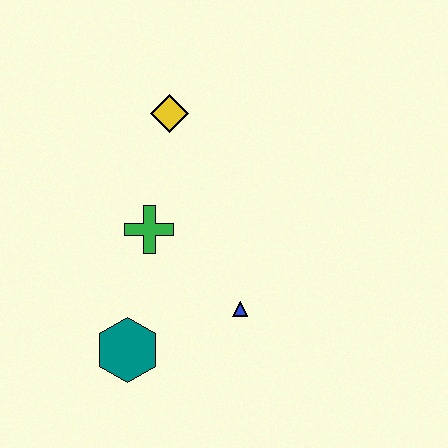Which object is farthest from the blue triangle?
The yellow diamond is farthest from the blue triangle.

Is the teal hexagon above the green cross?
No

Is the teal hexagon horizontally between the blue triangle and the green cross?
No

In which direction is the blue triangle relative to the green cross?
The blue triangle is to the right of the green cross.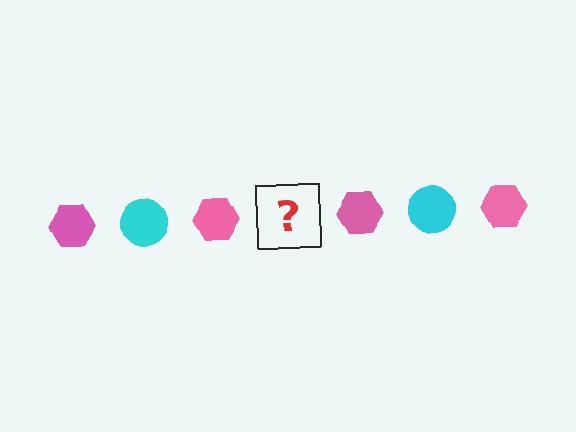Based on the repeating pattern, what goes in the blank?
The blank should be a cyan circle.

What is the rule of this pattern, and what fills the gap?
The rule is that the pattern alternates between pink hexagon and cyan circle. The gap should be filled with a cyan circle.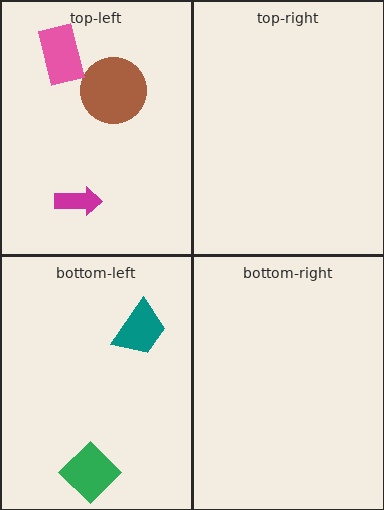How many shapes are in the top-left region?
3.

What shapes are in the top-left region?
The brown circle, the magenta arrow, the pink rectangle.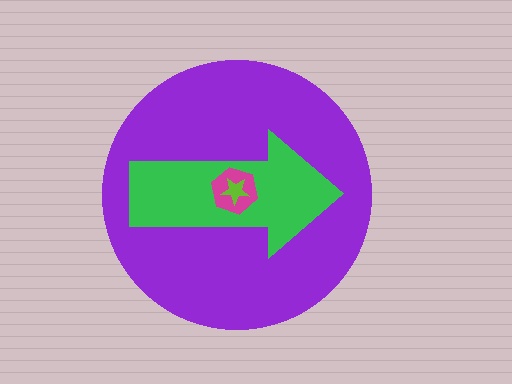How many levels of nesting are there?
4.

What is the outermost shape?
The purple circle.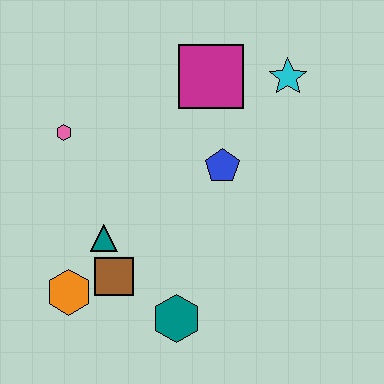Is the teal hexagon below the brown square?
Yes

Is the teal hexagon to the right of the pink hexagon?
Yes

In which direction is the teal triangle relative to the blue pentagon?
The teal triangle is to the left of the blue pentagon.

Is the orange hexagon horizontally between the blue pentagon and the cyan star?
No